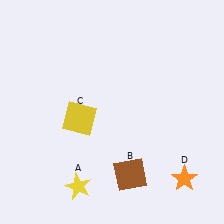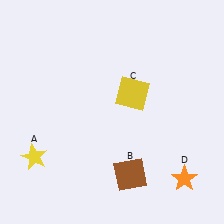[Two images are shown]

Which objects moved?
The objects that moved are: the yellow star (A), the yellow square (C).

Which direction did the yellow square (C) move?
The yellow square (C) moved right.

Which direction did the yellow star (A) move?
The yellow star (A) moved left.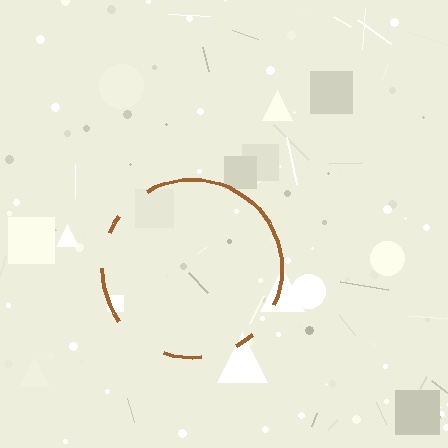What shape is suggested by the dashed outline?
The dashed outline suggests a circle.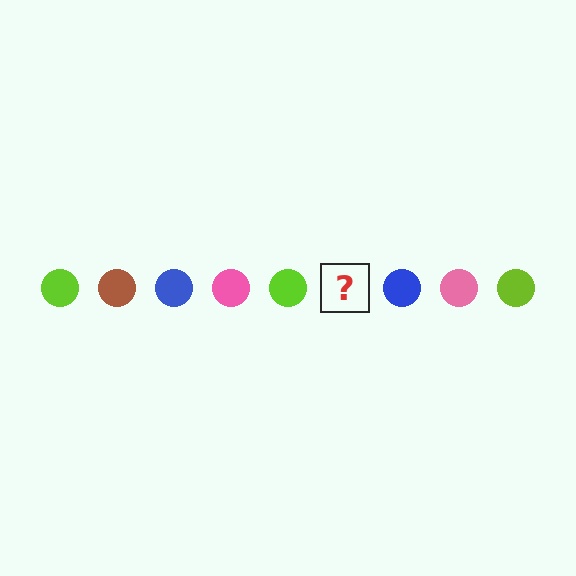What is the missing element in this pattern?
The missing element is a brown circle.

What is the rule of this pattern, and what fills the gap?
The rule is that the pattern cycles through lime, brown, blue, pink circles. The gap should be filled with a brown circle.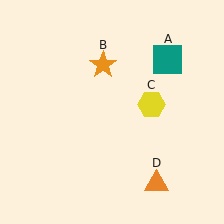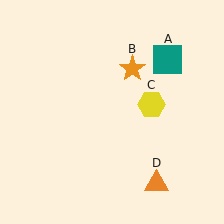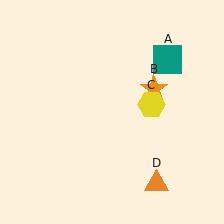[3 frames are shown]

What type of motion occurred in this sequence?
The orange star (object B) rotated clockwise around the center of the scene.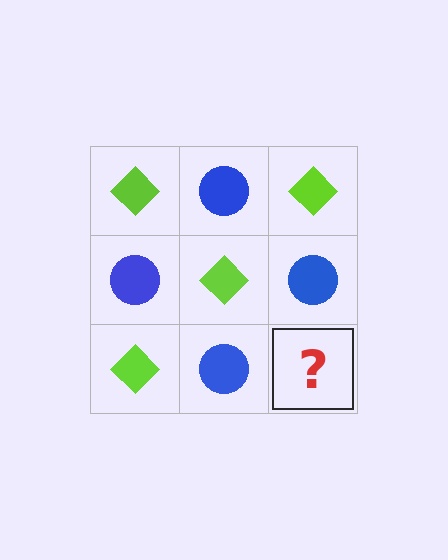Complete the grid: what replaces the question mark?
The question mark should be replaced with a lime diamond.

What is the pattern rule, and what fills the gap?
The rule is that it alternates lime diamond and blue circle in a checkerboard pattern. The gap should be filled with a lime diamond.